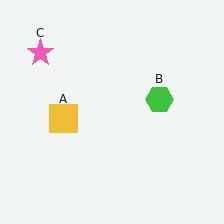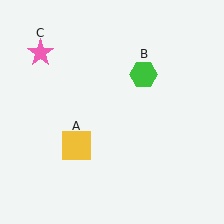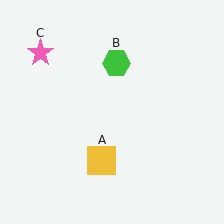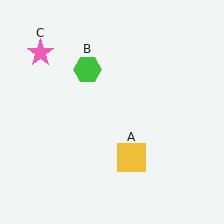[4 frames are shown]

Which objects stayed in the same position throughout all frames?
Pink star (object C) remained stationary.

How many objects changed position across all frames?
2 objects changed position: yellow square (object A), green hexagon (object B).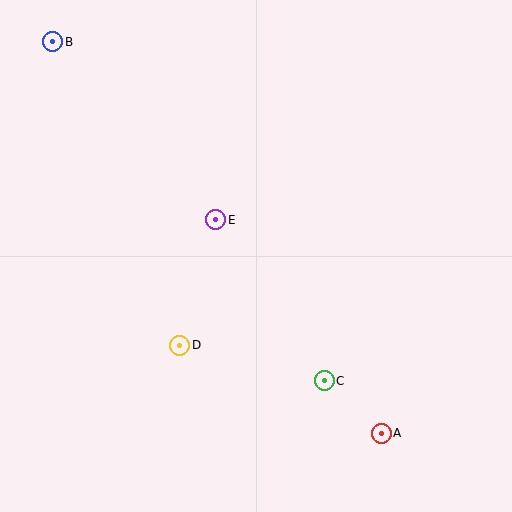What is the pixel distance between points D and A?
The distance between D and A is 220 pixels.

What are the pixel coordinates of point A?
Point A is at (381, 433).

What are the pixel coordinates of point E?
Point E is at (216, 220).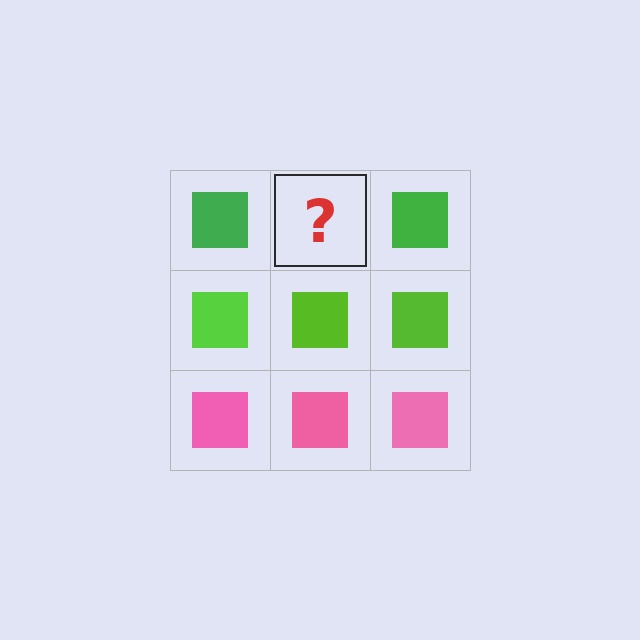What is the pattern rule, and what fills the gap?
The rule is that each row has a consistent color. The gap should be filled with a green square.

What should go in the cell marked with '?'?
The missing cell should contain a green square.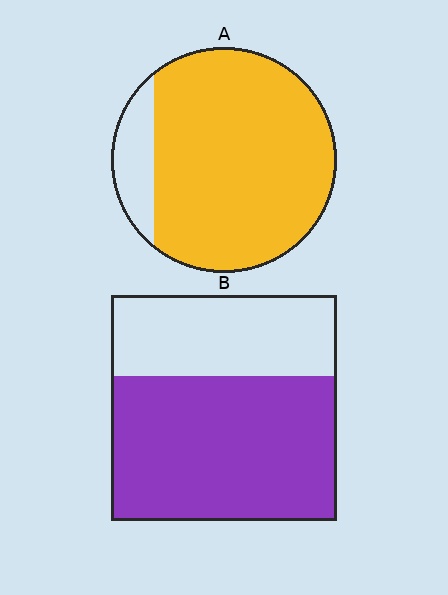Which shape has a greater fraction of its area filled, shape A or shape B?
Shape A.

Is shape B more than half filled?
Yes.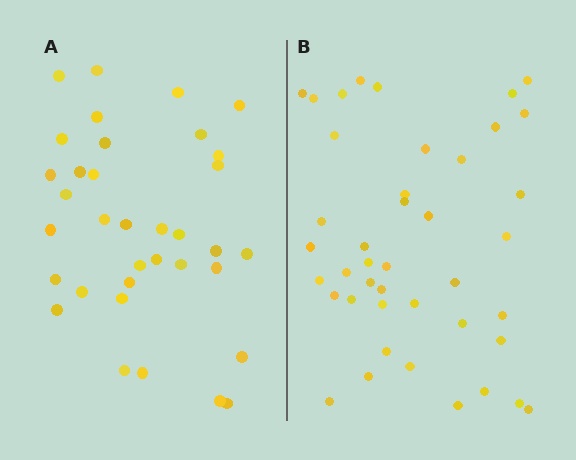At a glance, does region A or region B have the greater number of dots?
Region B (the right region) has more dots.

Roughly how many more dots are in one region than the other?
Region B has roughly 8 or so more dots than region A.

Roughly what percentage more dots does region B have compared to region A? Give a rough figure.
About 20% more.